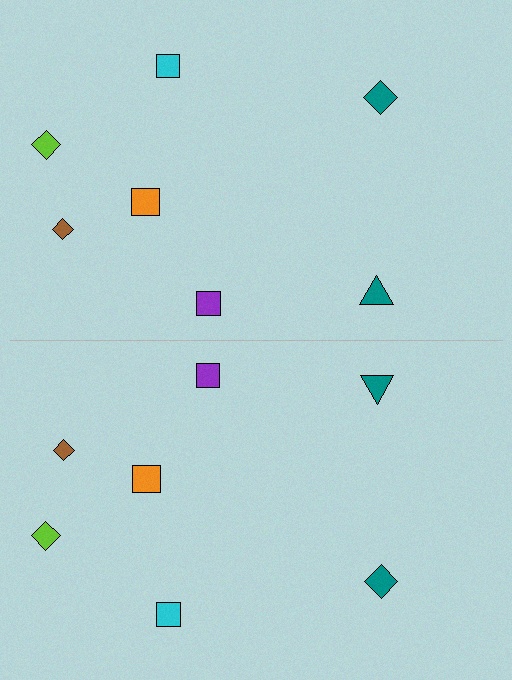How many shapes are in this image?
There are 14 shapes in this image.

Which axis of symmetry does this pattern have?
The pattern has a horizontal axis of symmetry running through the center of the image.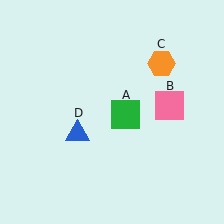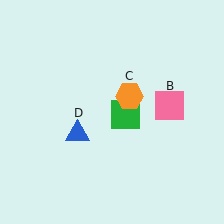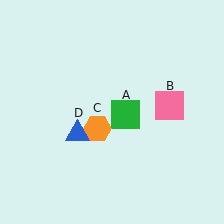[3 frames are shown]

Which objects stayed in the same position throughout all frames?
Green square (object A) and pink square (object B) and blue triangle (object D) remained stationary.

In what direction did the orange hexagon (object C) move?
The orange hexagon (object C) moved down and to the left.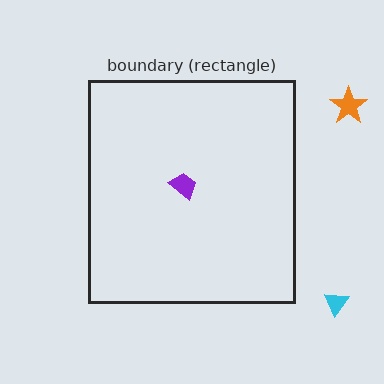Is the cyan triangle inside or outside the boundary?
Outside.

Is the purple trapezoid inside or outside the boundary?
Inside.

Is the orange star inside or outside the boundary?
Outside.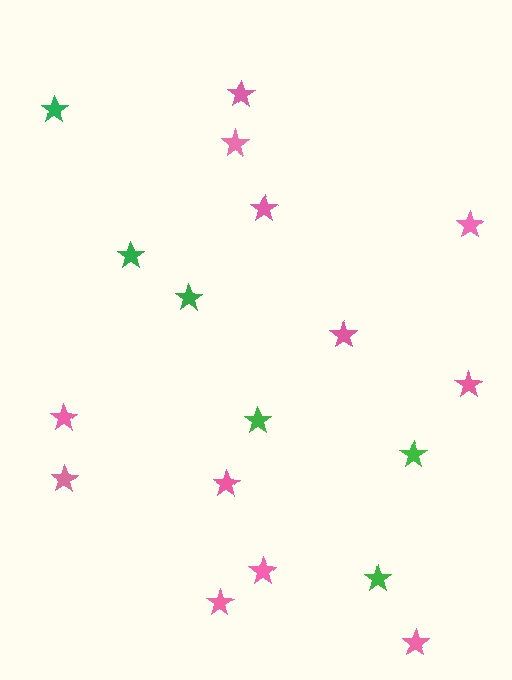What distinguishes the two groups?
There are 2 groups: one group of green stars (6) and one group of pink stars (12).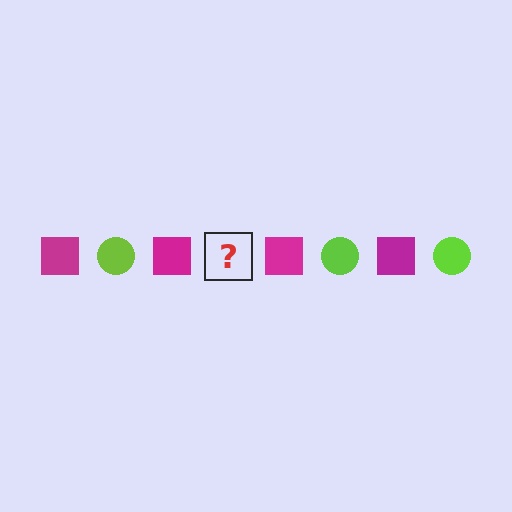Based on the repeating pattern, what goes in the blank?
The blank should be a lime circle.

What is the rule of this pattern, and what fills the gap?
The rule is that the pattern alternates between magenta square and lime circle. The gap should be filled with a lime circle.